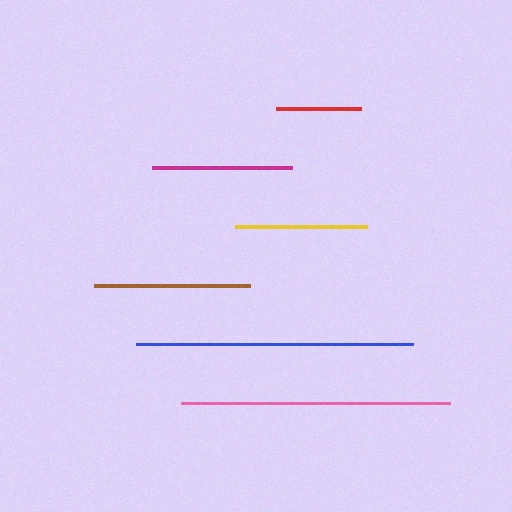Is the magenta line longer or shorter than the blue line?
The blue line is longer than the magenta line.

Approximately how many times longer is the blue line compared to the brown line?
The blue line is approximately 1.8 times the length of the brown line.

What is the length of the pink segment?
The pink segment is approximately 269 pixels long.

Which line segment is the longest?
The blue line is the longest at approximately 277 pixels.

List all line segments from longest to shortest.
From longest to shortest: blue, pink, brown, magenta, yellow, red.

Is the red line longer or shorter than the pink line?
The pink line is longer than the red line.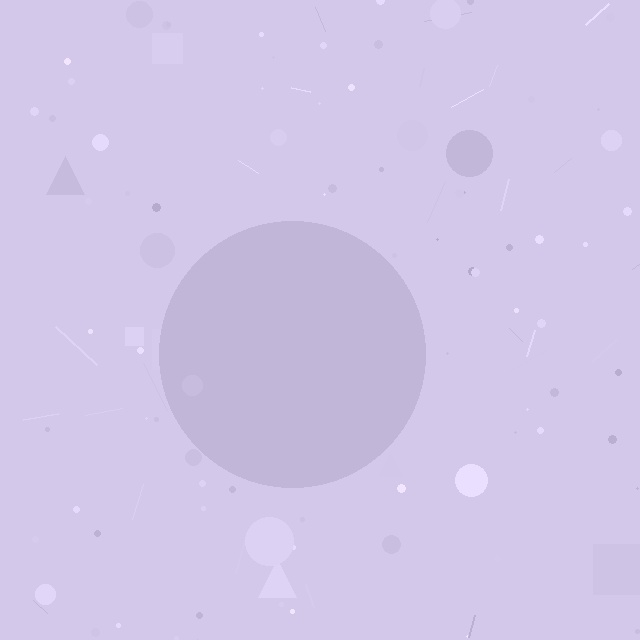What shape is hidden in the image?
A circle is hidden in the image.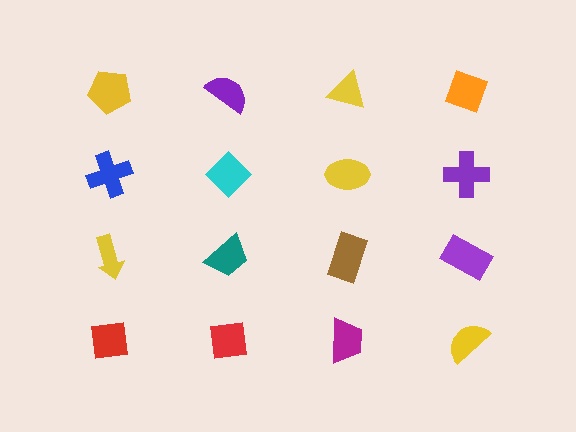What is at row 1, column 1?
A yellow pentagon.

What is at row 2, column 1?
A blue cross.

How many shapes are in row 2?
4 shapes.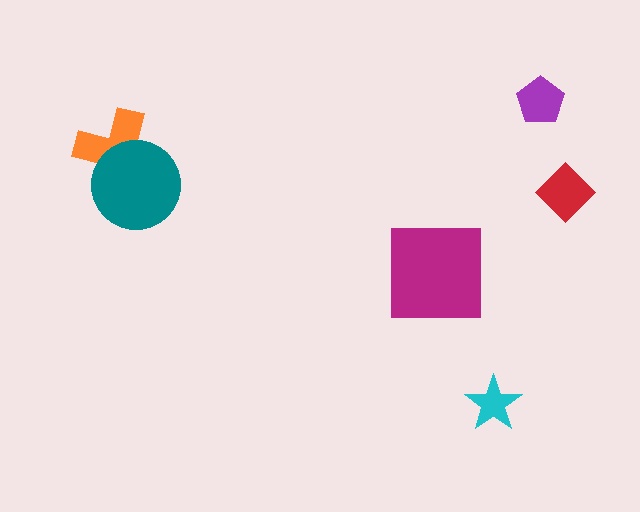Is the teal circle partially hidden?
No, no other shape covers it.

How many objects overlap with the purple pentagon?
0 objects overlap with the purple pentagon.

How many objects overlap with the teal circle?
1 object overlaps with the teal circle.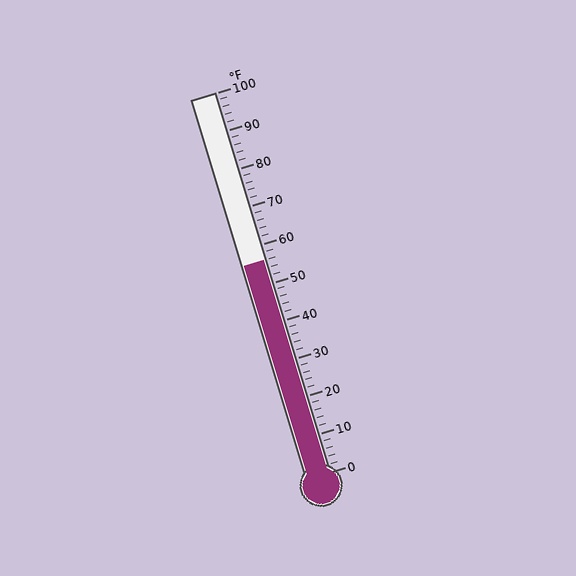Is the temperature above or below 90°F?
The temperature is below 90°F.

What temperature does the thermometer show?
The thermometer shows approximately 56°F.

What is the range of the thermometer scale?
The thermometer scale ranges from 0°F to 100°F.